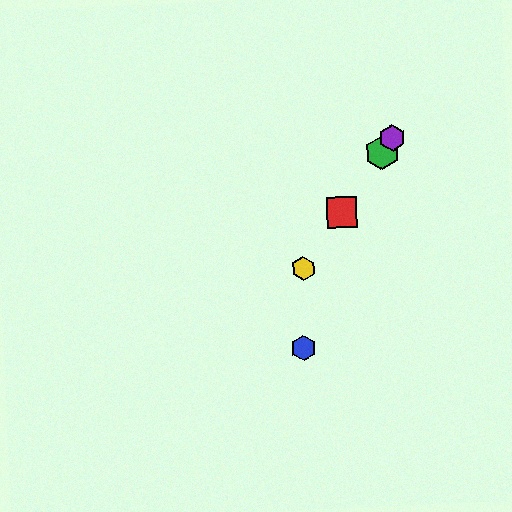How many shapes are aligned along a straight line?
4 shapes (the red square, the green hexagon, the yellow hexagon, the purple hexagon) are aligned along a straight line.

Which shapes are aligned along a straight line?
The red square, the green hexagon, the yellow hexagon, the purple hexagon are aligned along a straight line.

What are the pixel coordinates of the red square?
The red square is at (342, 212).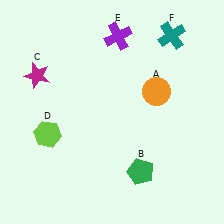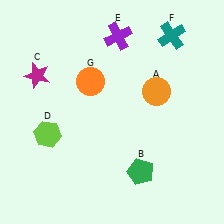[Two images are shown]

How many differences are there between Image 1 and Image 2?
There is 1 difference between the two images.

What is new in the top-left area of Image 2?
An orange circle (G) was added in the top-left area of Image 2.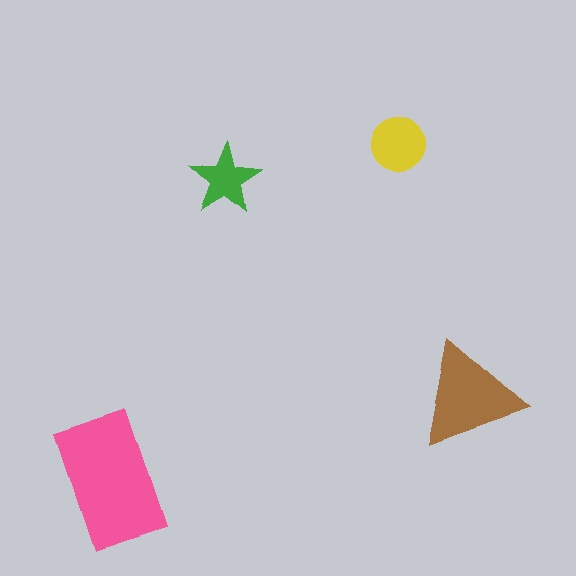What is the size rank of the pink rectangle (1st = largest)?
1st.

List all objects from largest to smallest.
The pink rectangle, the brown triangle, the yellow circle, the green star.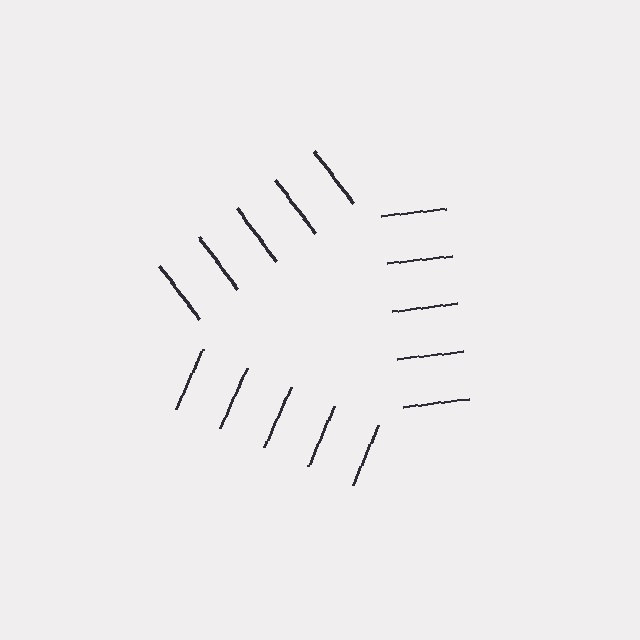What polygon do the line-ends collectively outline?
An illusory triangle — the line segments terminate on its edges but no continuous stroke is drawn.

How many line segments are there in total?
15 — 5 along each of the 3 edges.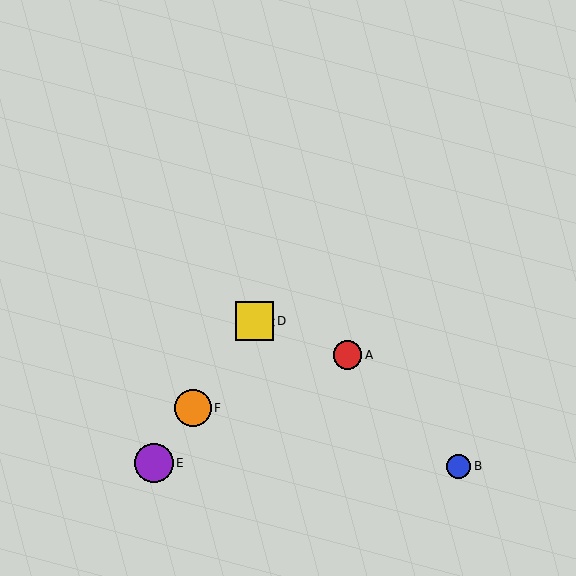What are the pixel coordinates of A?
Object A is at (348, 355).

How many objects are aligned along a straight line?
4 objects (C, D, E, F) are aligned along a straight line.